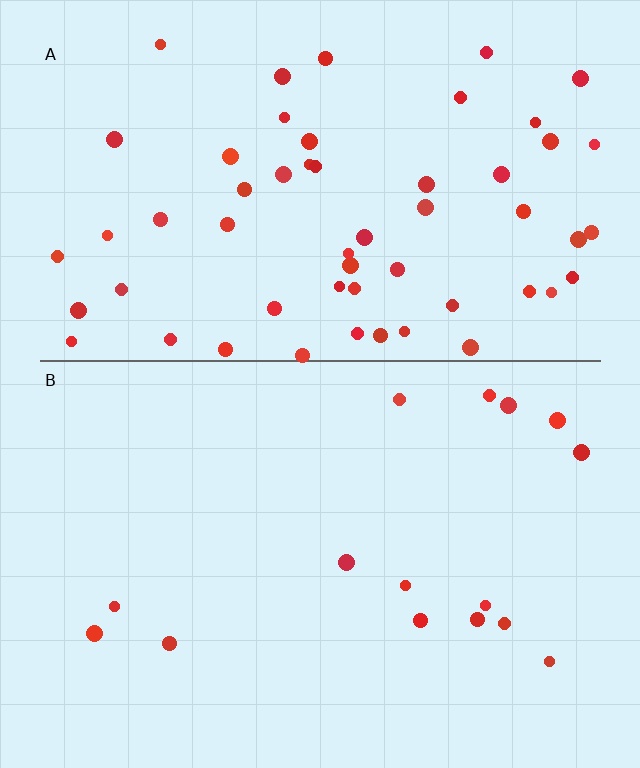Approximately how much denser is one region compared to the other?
Approximately 3.7× — region A over region B.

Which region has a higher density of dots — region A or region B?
A (the top).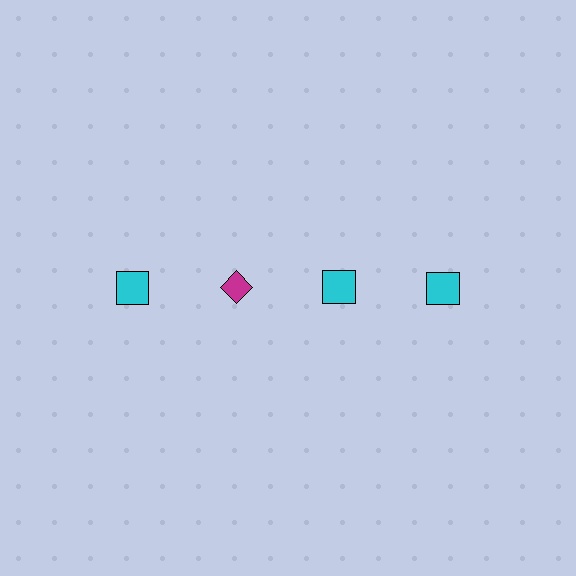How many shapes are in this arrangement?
There are 4 shapes arranged in a grid pattern.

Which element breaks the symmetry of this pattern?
The magenta diamond in the top row, second from left column breaks the symmetry. All other shapes are cyan squares.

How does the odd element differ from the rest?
It differs in both color (magenta instead of cyan) and shape (diamond instead of square).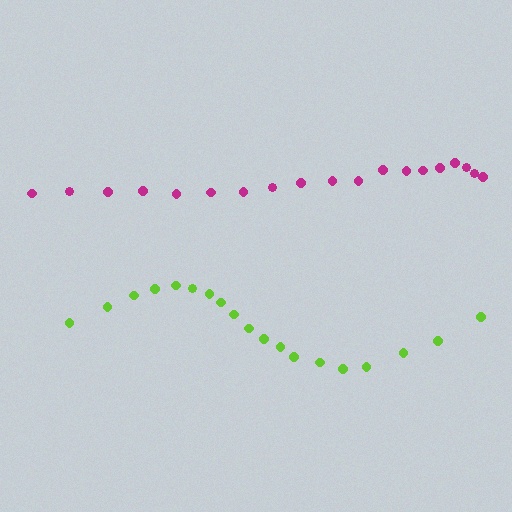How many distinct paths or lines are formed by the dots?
There are 2 distinct paths.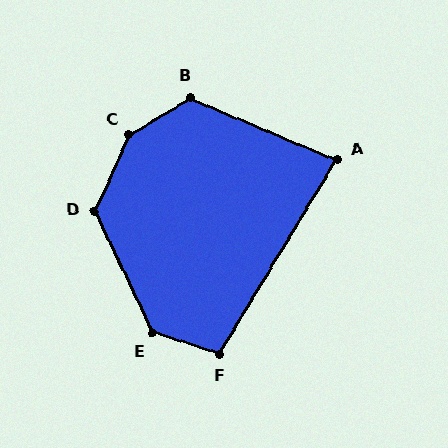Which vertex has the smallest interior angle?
A, at approximately 82 degrees.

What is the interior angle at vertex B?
Approximately 126 degrees (obtuse).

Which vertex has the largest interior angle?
C, at approximately 145 degrees.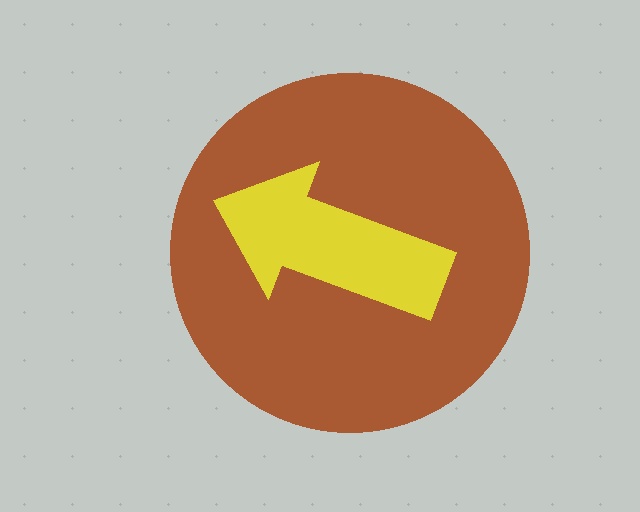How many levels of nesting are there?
2.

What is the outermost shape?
The brown circle.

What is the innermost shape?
The yellow arrow.